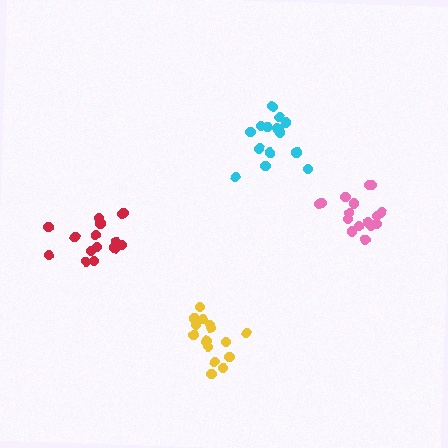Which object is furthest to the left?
The red cluster is leftmost.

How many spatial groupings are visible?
There are 4 spatial groupings.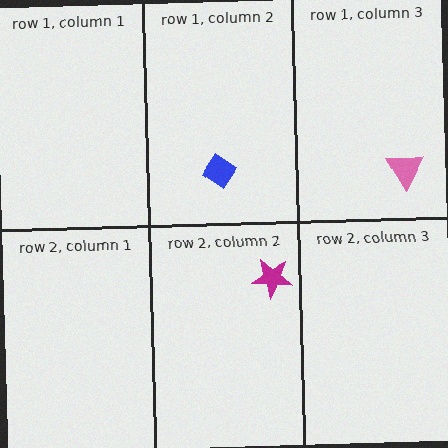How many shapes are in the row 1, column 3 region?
1.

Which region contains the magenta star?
The row 2, column 2 region.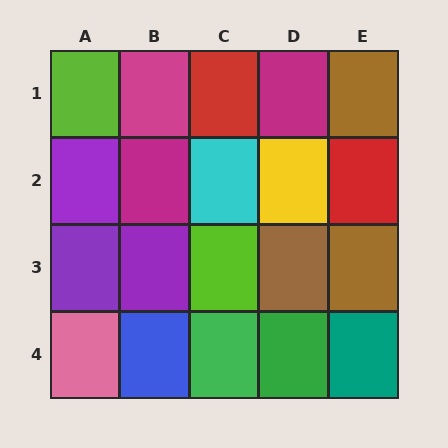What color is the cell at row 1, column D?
Magenta.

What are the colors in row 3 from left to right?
Purple, purple, lime, brown, brown.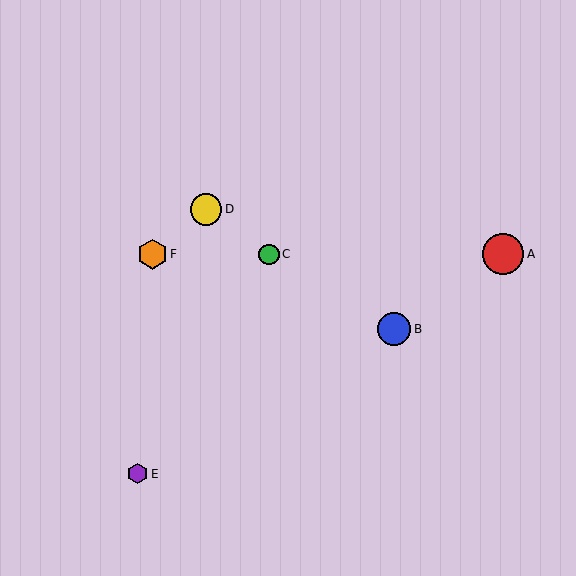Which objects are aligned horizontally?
Objects A, C, F are aligned horizontally.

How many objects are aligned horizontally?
3 objects (A, C, F) are aligned horizontally.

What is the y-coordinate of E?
Object E is at y≈474.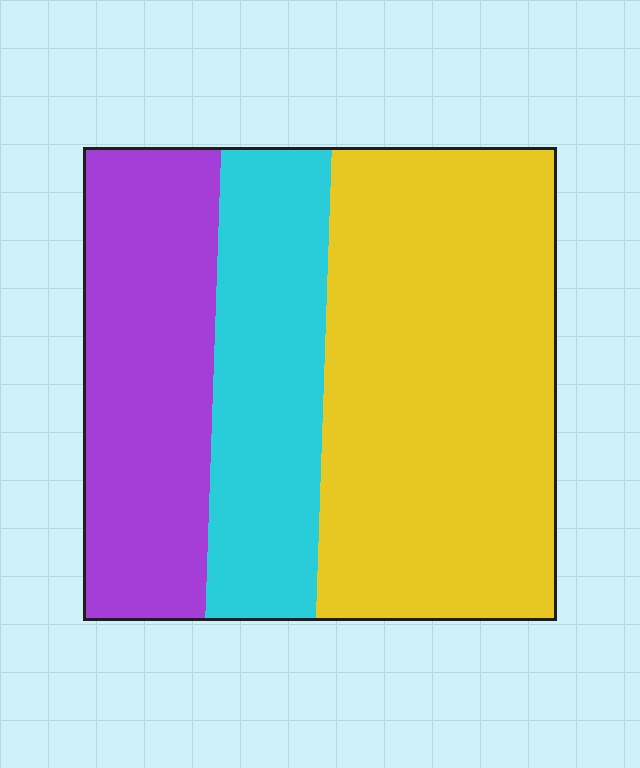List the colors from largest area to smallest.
From largest to smallest: yellow, purple, cyan.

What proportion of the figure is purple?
Purple takes up between a quarter and a half of the figure.